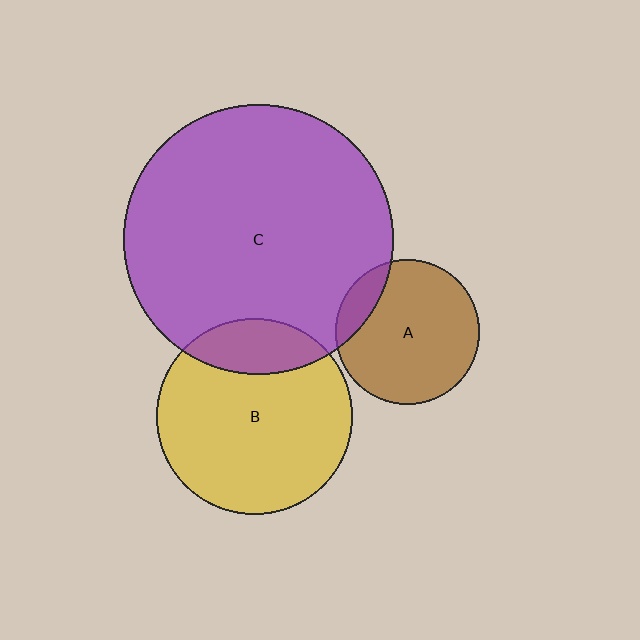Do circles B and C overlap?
Yes.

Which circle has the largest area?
Circle C (purple).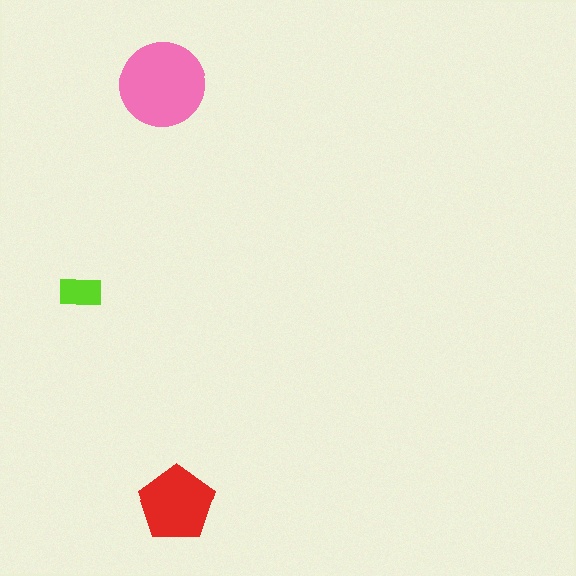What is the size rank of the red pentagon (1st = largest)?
2nd.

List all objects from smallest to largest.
The lime rectangle, the red pentagon, the pink circle.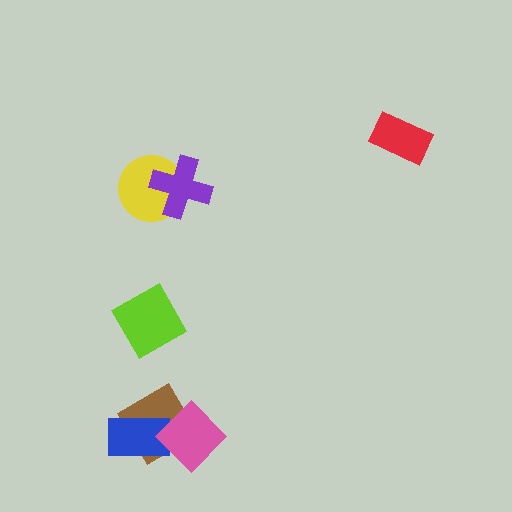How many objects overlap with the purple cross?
1 object overlaps with the purple cross.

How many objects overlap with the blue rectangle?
2 objects overlap with the blue rectangle.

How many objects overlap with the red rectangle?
0 objects overlap with the red rectangle.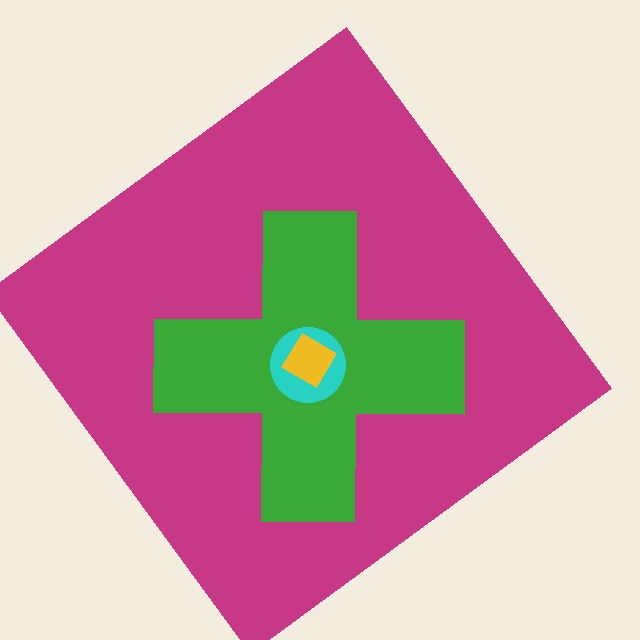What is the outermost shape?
The magenta diamond.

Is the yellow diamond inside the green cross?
Yes.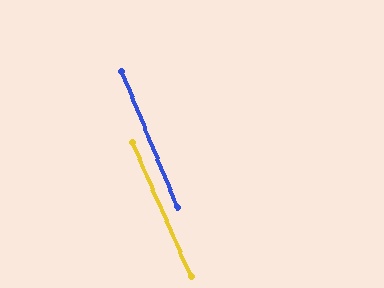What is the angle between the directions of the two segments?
Approximately 2 degrees.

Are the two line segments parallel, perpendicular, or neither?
Parallel — their directions differ by only 1.6°.